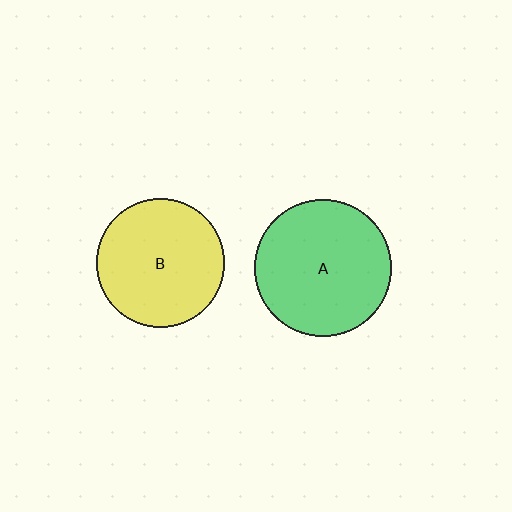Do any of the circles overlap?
No, none of the circles overlap.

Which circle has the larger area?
Circle A (green).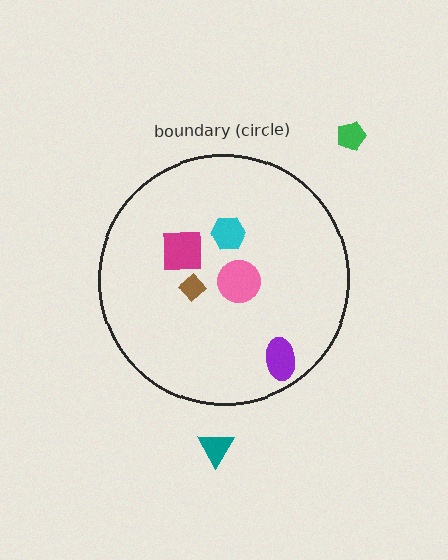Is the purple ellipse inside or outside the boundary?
Inside.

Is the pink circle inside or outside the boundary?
Inside.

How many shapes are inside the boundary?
5 inside, 2 outside.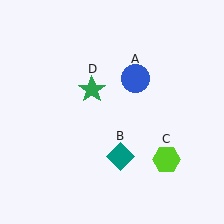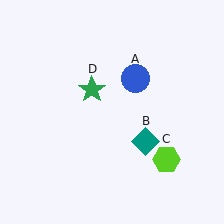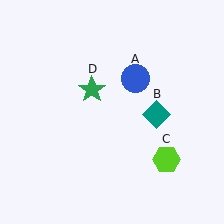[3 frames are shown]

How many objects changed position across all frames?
1 object changed position: teal diamond (object B).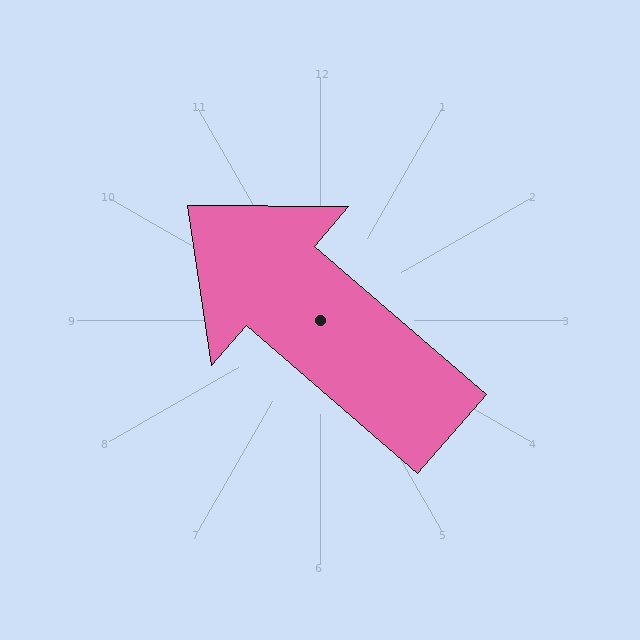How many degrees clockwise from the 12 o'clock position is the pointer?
Approximately 311 degrees.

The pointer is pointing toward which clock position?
Roughly 10 o'clock.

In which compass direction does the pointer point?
Northwest.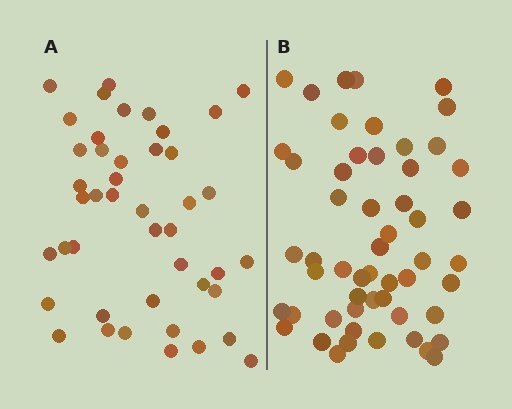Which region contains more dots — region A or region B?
Region B (the right region) has more dots.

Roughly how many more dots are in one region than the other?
Region B has roughly 10 or so more dots than region A.